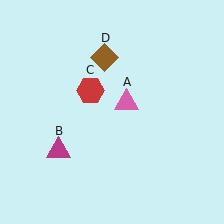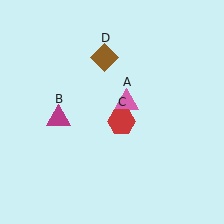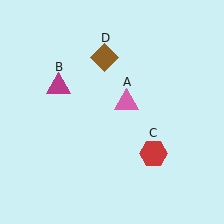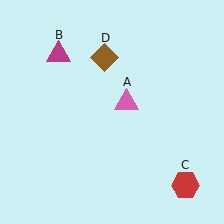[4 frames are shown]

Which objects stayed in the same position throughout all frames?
Pink triangle (object A) and brown diamond (object D) remained stationary.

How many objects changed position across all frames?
2 objects changed position: magenta triangle (object B), red hexagon (object C).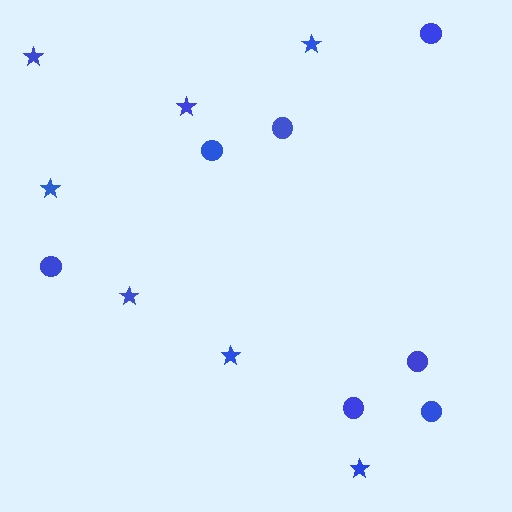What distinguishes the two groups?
There are 2 groups: one group of stars (7) and one group of circles (7).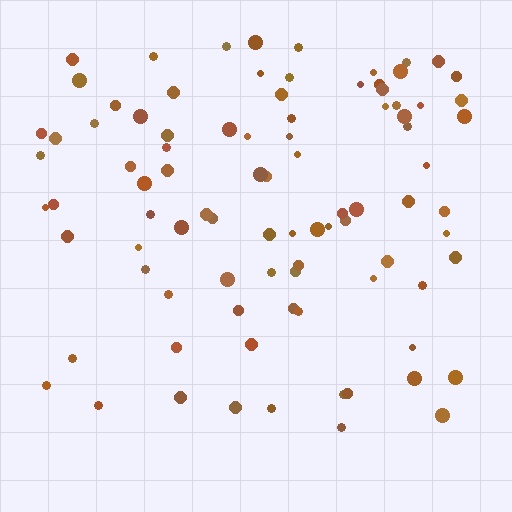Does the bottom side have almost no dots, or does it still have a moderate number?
Still a moderate number, just noticeably fewer than the top.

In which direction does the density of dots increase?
From bottom to top, with the top side densest.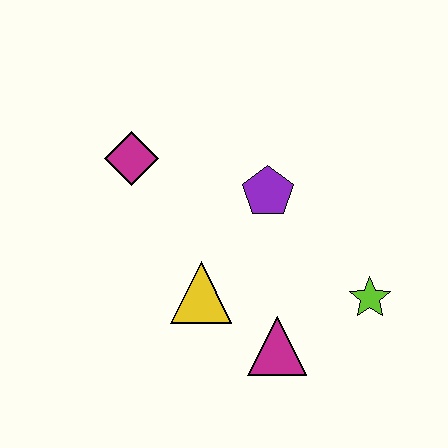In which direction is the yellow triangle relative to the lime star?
The yellow triangle is to the left of the lime star.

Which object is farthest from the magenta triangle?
The magenta diamond is farthest from the magenta triangle.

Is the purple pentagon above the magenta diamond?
No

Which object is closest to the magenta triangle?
The yellow triangle is closest to the magenta triangle.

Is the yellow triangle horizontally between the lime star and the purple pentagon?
No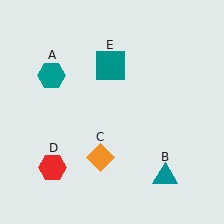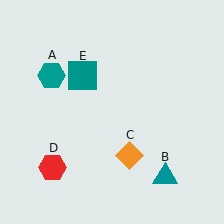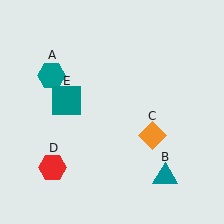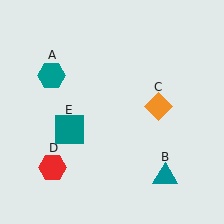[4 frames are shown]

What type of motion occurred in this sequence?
The orange diamond (object C), teal square (object E) rotated counterclockwise around the center of the scene.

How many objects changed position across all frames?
2 objects changed position: orange diamond (object C), teal square (object E).